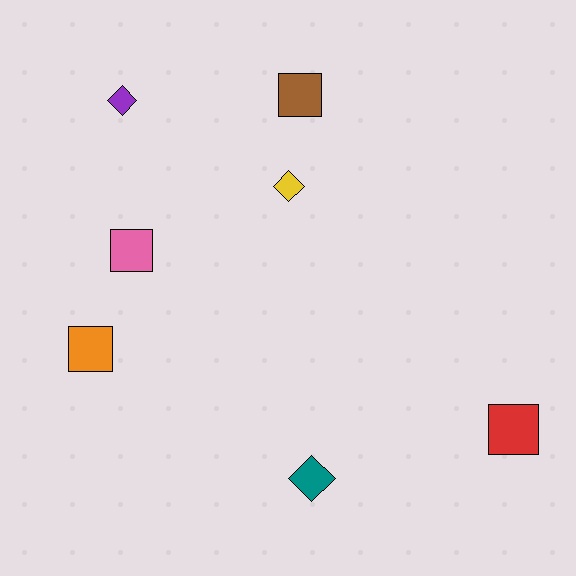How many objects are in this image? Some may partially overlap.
There are 7 objects.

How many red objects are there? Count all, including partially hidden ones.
There is 1 red object.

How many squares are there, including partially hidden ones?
There are 4 squares.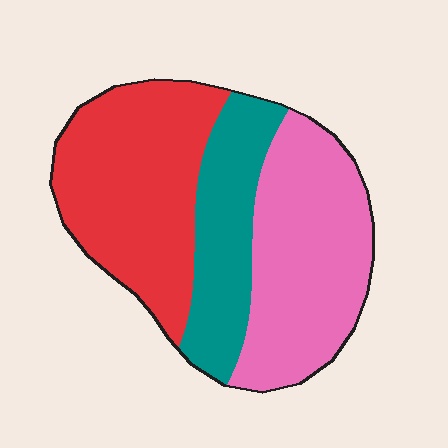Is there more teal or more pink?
Pink.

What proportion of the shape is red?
Red takes up between a quarter and a half of the shape.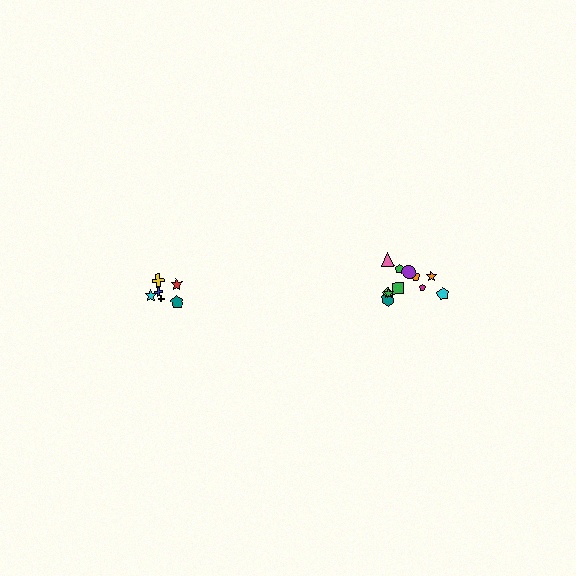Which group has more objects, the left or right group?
The right group.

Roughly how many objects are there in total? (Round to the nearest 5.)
Roughly 20 objects in total.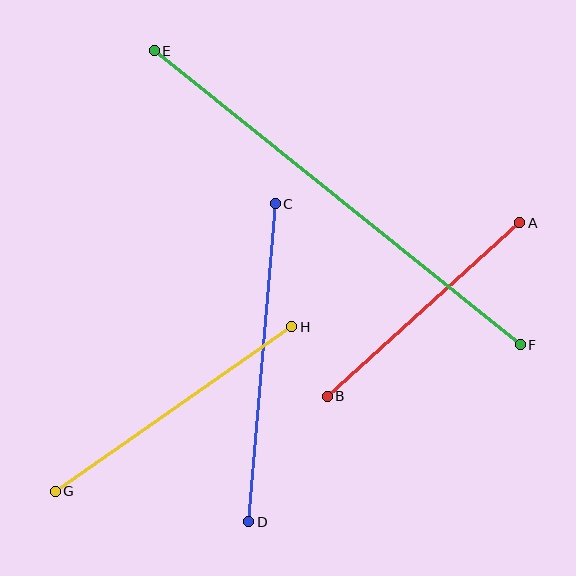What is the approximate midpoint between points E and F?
The midpoint is at approximately (337, 198) pixels.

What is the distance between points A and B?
The distance is approximately 259 pixels.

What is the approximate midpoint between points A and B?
The midpoint is at approximately (423, 309) pixels.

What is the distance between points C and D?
The distance is approximately 319 pixels.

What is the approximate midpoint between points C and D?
The midpoint is at approximately (262, 363) pixels.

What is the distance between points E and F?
The distance is approximately 470 pixels.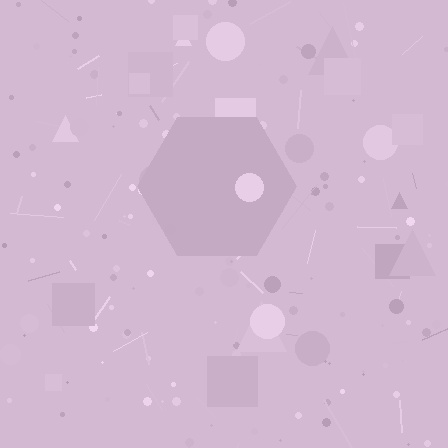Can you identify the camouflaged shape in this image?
The camouflaged shape is a hexagon.